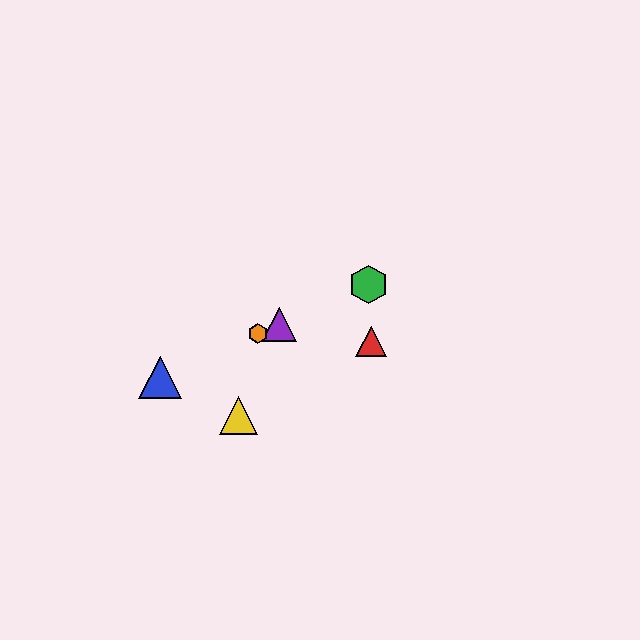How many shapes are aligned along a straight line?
4 shapes (the blue triangle, the green hexagon, the purple triangle, the orange hexagon) are aligned along a straight line.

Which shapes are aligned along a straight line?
The blue triangle, the green hexagon, the purple triangle, the orange hexagon are aligned along a straight line.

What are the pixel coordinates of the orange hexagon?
The orange hexagon is at (258, 334).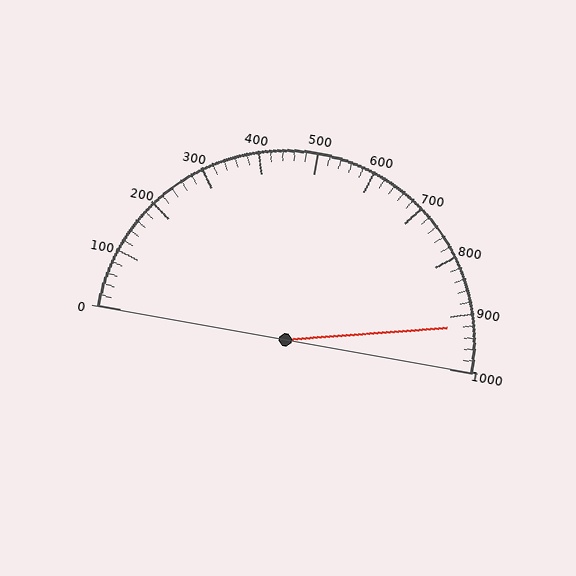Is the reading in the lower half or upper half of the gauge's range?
The reading is in the upper half of the range (0 to 1000).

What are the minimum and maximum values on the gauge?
The gauge ranges from 0 to 1000.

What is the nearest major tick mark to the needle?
The nearest major tick mark is 900.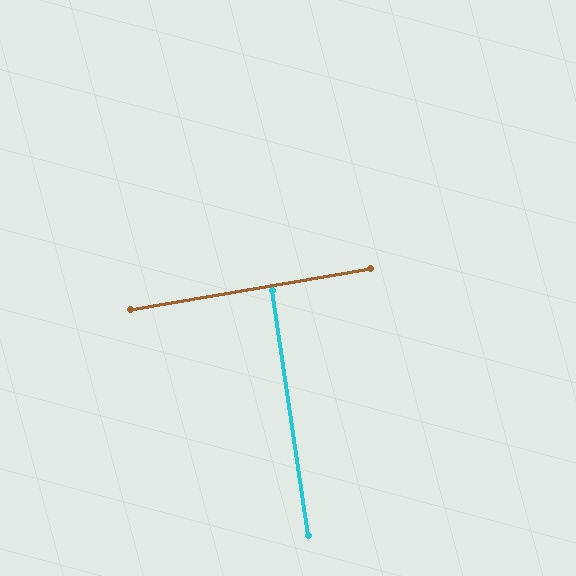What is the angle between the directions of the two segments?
Approximately 89 degrees.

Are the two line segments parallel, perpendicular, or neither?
Perpendicular — they meet at approximately 89°.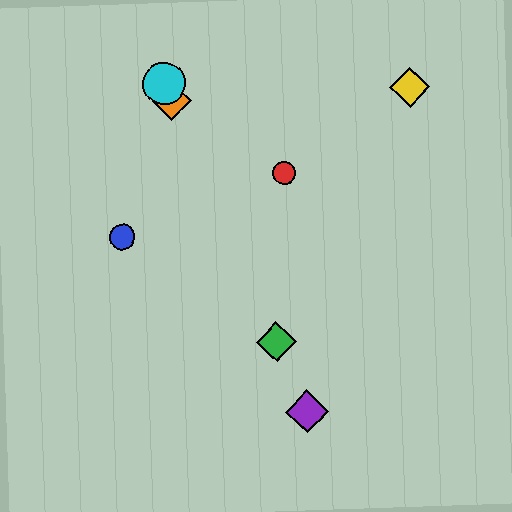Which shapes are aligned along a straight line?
The green diamond, the purple diamond, the orange diamond, the cyan circle are aligned along a straight line.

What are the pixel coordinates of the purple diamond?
The purple diamond is at (307, 412).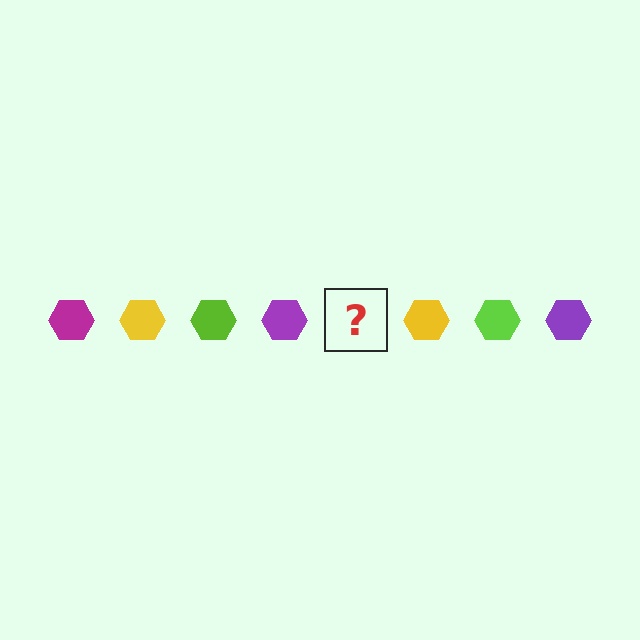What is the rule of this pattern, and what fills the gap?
The rule is that the pattern cycles through magenta, yellow, lime, purple hexagons. The gap should be filled with a magenta hexagon.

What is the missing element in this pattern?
The missing element is a magenta hexagon.